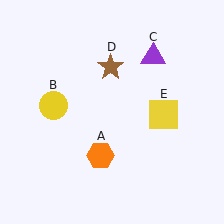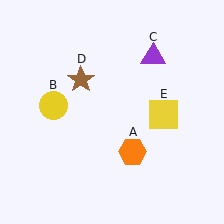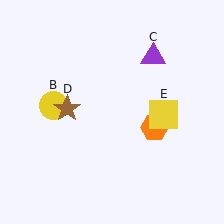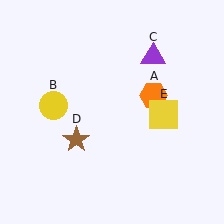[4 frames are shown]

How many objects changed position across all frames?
2 objects changed position: orange hexagon (object A), brown star (object D).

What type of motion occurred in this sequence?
The orange hexagon (object A), brown star (object D) rotated counterclockwise around the center of the scene.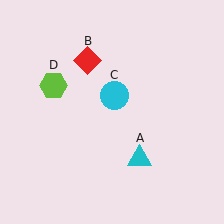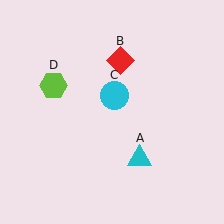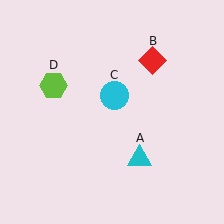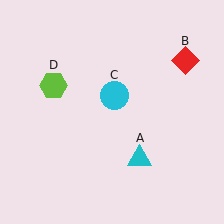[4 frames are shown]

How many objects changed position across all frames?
1 object changed position: red diamond (object B).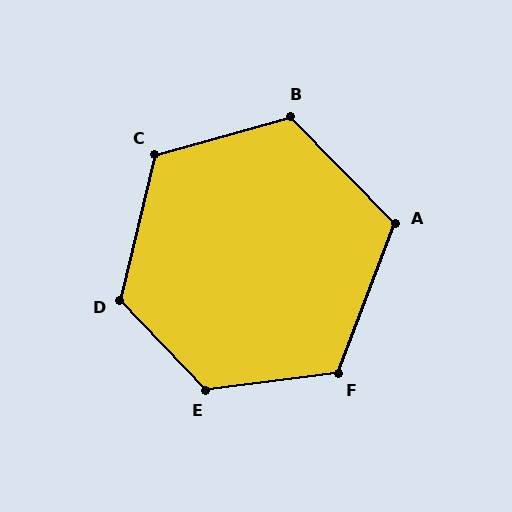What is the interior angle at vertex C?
Approximately 119 degrees (obtuse).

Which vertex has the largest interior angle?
E, at approximately 127 degrees.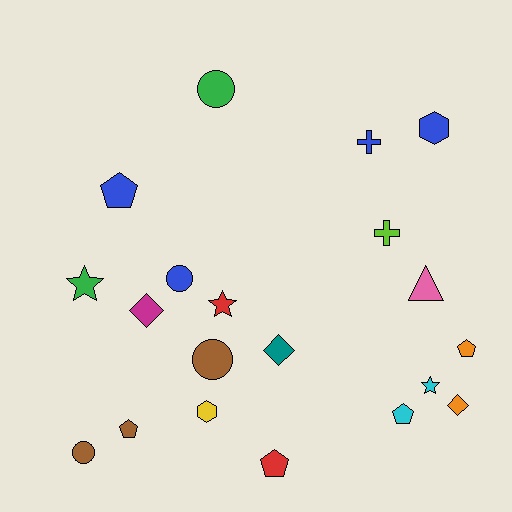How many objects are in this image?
There are 20 objects.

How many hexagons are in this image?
There are 2 hexagons.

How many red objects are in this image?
There are 2 red objects.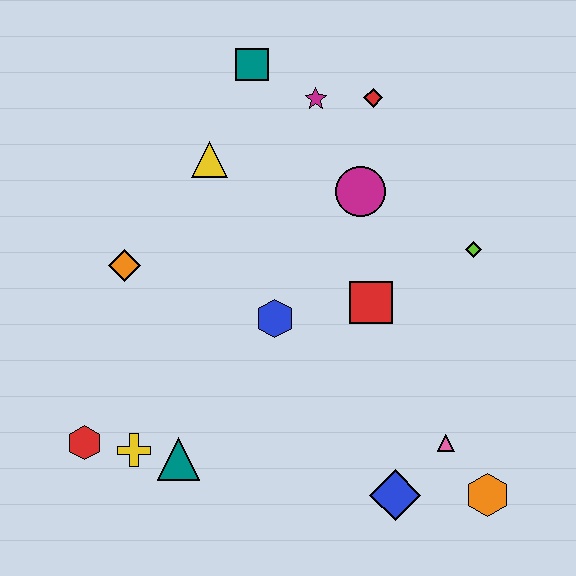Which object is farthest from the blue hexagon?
The orange hexagon is farthest from the blue hexagon.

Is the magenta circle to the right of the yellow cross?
Yes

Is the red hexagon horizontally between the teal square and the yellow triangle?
No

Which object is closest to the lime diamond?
The red square is closest to the lime diamond.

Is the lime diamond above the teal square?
No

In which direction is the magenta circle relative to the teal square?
The magenta circle is below the teal square.